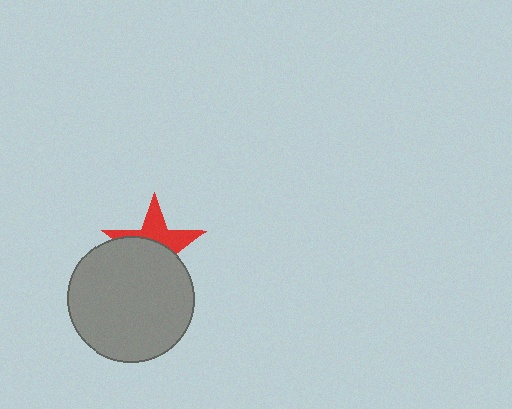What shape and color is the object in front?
The object in front is a gray circle.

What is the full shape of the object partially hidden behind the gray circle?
The partially hidden object is a red star.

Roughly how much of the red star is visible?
A small part of it is visible (roughly 42%).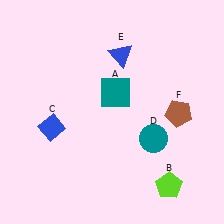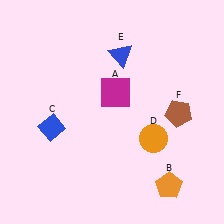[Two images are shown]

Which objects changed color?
A changed from teal to magenta. B changed from lime to orange. D changed from teal to orange.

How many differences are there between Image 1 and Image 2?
There are 3 differences between the two images.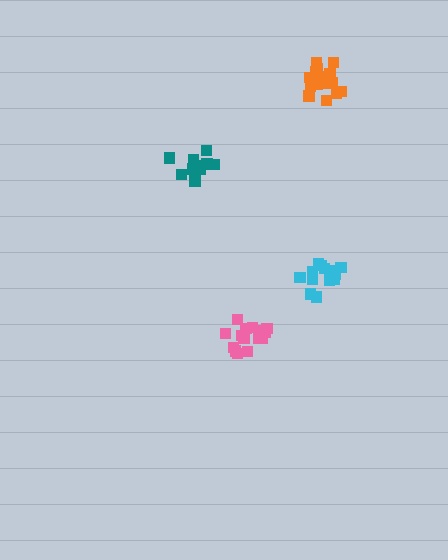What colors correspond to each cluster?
The clusters are colored: pink, teal, cyan, orange.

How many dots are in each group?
Group 1: 15 dots, Group 2: 12 dots, Group 3: 13 dots, Group 4: 16 dots (56 total).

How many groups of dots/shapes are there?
There are 4 groups.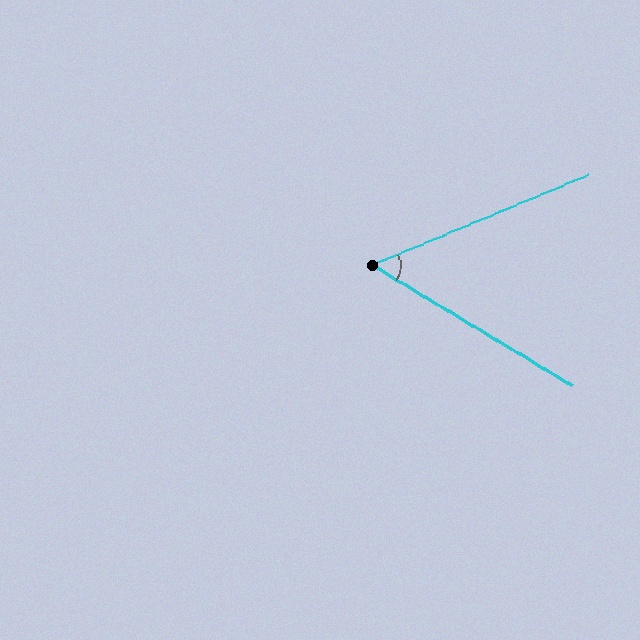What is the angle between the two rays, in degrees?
Approximately 54 degrees.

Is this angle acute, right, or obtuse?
It is acute.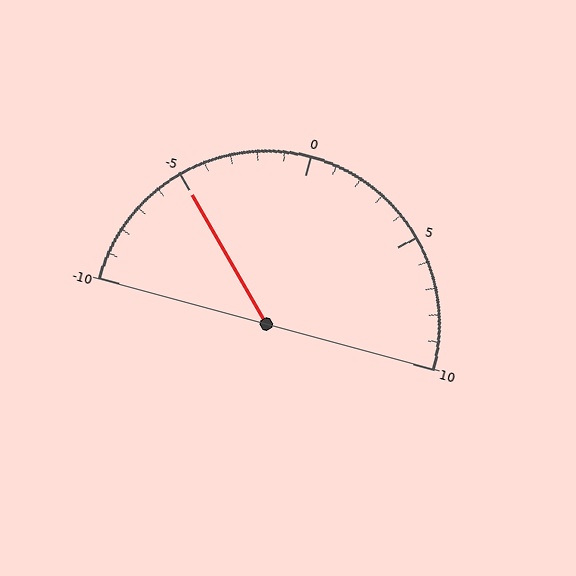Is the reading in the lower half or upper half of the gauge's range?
The reading is in the lower half of the range (-10 to 10).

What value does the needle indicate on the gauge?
The needle indicates approximately -5.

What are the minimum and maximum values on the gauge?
The gauge ranges from -10 to 10.